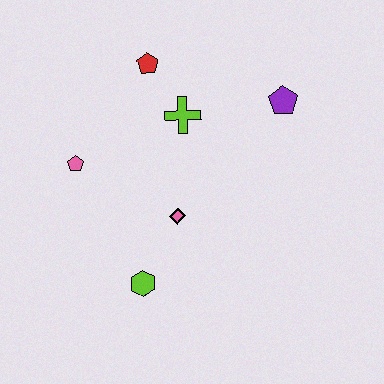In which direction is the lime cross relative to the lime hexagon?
The lime cross is above the lime hexagon.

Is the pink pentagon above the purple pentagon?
No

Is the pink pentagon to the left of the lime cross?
Yes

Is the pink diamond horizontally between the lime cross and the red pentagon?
Yes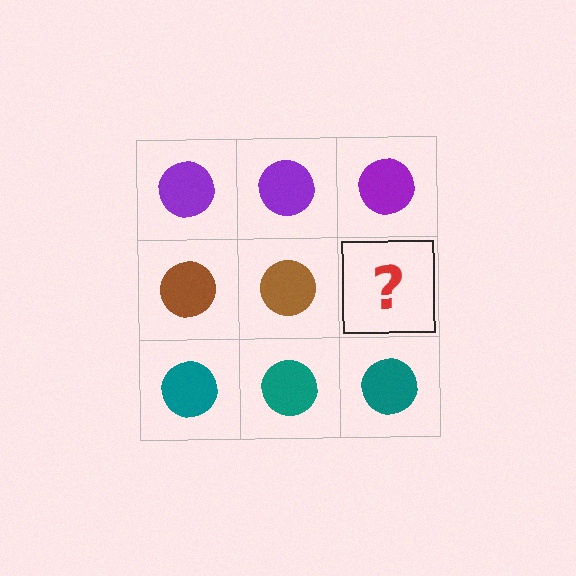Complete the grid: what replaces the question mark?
The question mark should be replaced with a brown circle.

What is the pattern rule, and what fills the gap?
The rule is that each row has a consistent color. The gap should be filled with a brown circle.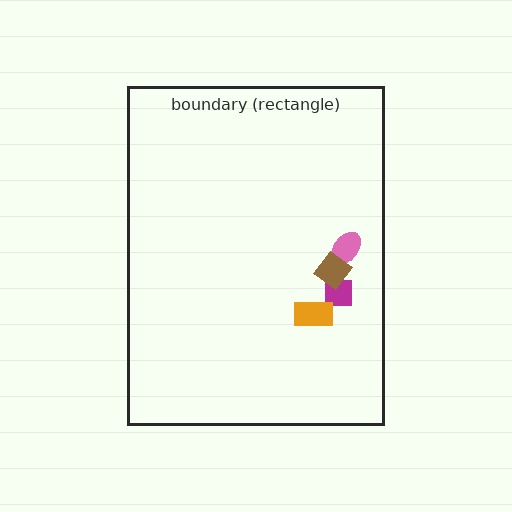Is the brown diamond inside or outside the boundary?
Inside.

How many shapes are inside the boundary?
4 inside, 0 outside.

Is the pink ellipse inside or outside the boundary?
Inside.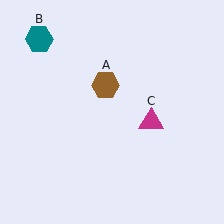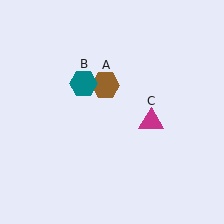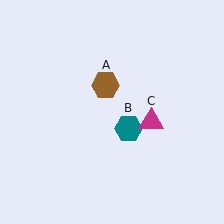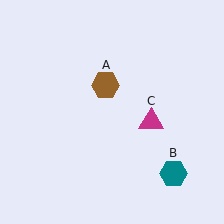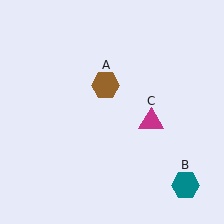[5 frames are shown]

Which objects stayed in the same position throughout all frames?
Brown hexagon (object A) and magenta triangle (object C) remained stationary.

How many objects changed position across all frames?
1 object changed position: teal hexagon (object B).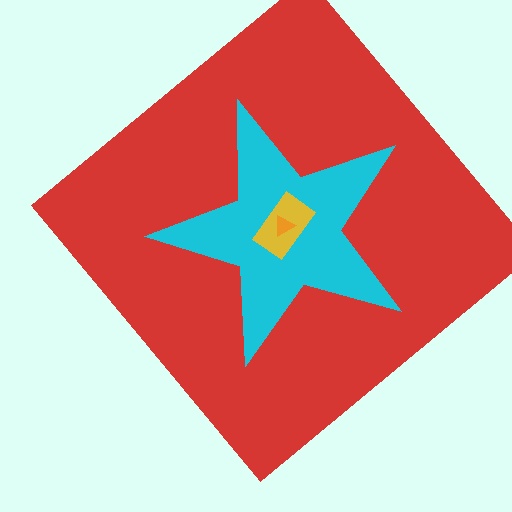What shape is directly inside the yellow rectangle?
The orange triangle.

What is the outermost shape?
The red diamond.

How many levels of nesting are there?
4.